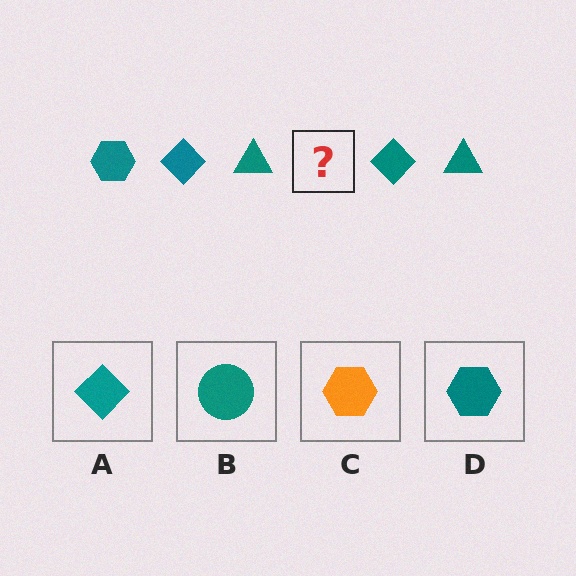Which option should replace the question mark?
Option D.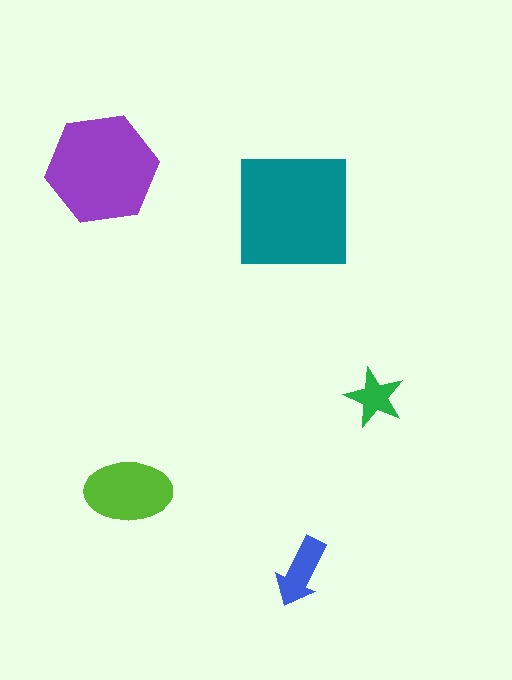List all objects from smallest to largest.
The green star, the blue arrow, the lime ellipse, the purple hexagon, the teal square.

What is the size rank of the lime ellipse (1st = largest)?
3rd.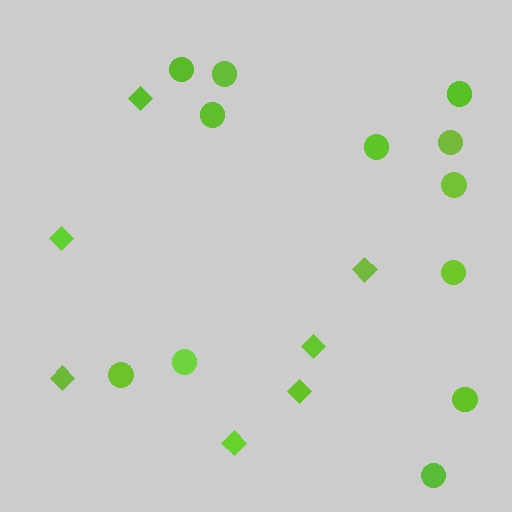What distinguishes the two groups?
There are 2 groups: one group of circles (12) and one group of diamonds (7).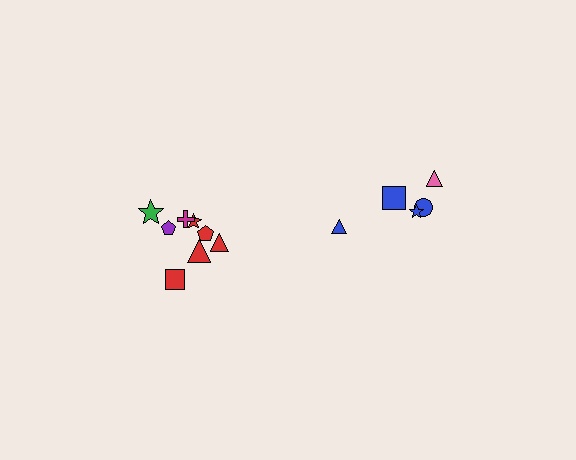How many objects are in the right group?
There are 5 objects.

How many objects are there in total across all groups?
There are 13 objects.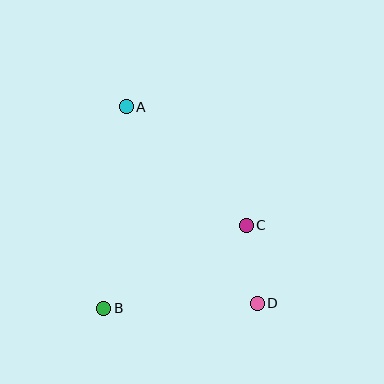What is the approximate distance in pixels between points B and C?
The distance between B and C is approximately 165 pixels.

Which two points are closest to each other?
Points C and D are closest to each other.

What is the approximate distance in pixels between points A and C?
The distance between A and C is approximately 168 pixels.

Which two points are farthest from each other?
Points A and D are farthest from each other.